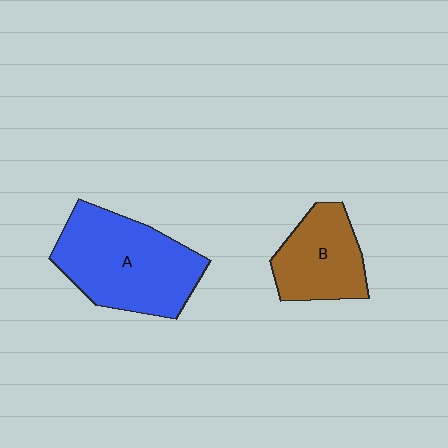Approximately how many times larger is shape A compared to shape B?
Approximately 1.6 times.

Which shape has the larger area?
Shape A (blue).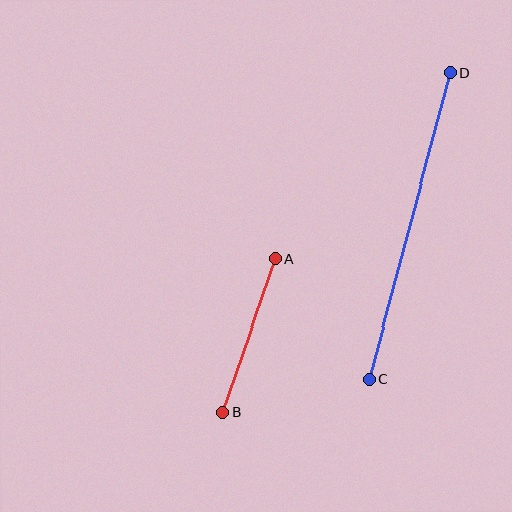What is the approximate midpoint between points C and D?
The midpoint is at approximately (410, 226) pixels.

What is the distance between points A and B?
The distance is approximately 162 pixels.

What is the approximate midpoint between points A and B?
The midpoint is at approximately (249, 335) pixels.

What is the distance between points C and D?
The distance is approximately 317 pixels.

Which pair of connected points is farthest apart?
Points C and D are farthest apart.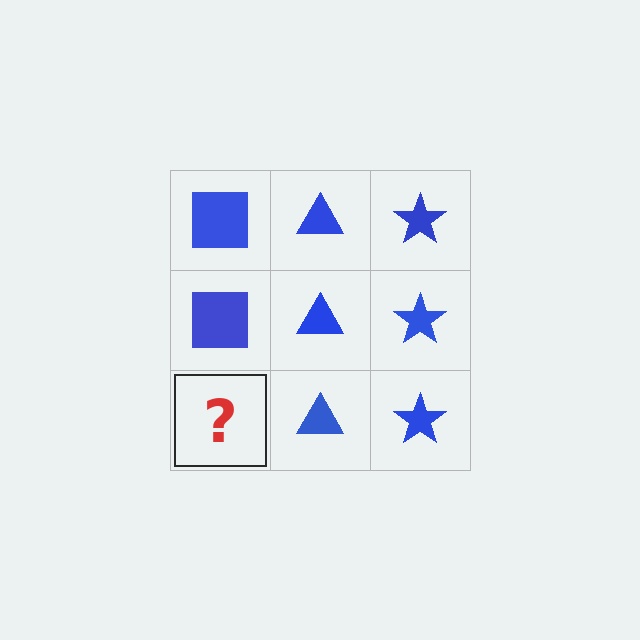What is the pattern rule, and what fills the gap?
The rule is that each column has a consistent shape. The gap should be filled with a blue square.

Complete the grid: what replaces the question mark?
The question mark should be replaced with a blue square.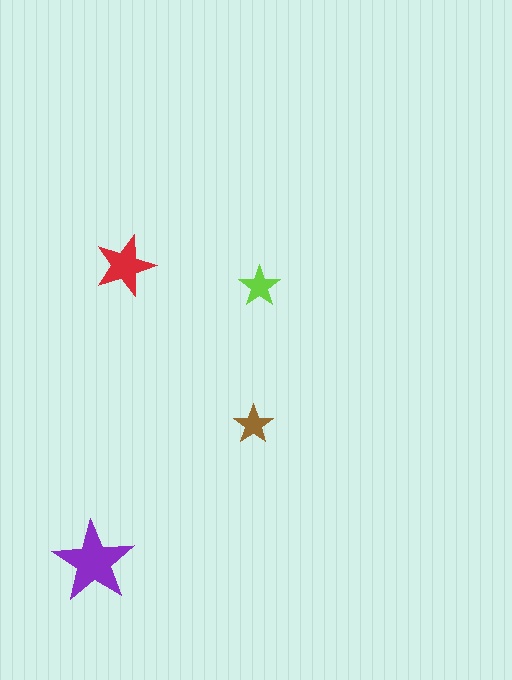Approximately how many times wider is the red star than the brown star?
About 1.5 times wider.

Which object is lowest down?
The purple star is bottommost.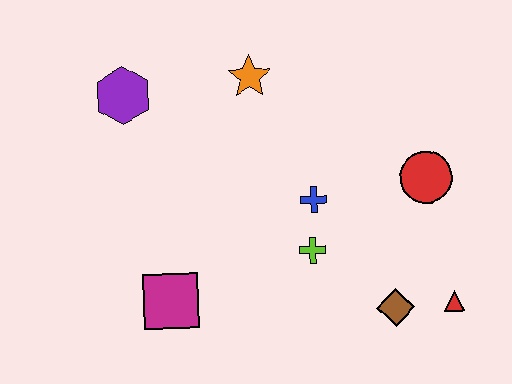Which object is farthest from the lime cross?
The purple hexagon is farthest from the lime cross.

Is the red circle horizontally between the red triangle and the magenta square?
Yes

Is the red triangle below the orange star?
Yes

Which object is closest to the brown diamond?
The red triangle is closest to the brown diamond.